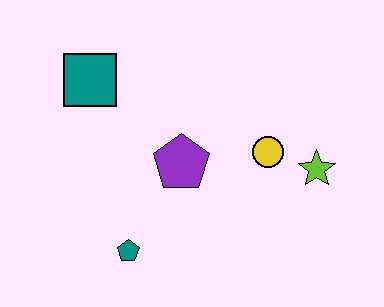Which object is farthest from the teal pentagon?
The lime star is farthest from the teal pentagon.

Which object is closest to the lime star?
The yellow circle is closest to the lime star.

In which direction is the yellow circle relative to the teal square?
The yellow circle is to the right of the teal square.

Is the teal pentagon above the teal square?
No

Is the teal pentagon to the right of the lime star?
No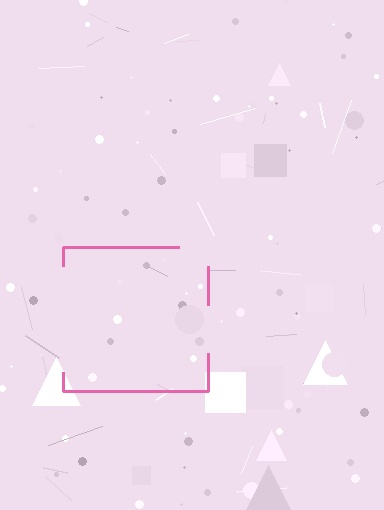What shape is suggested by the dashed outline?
The dashed outline suggests a square.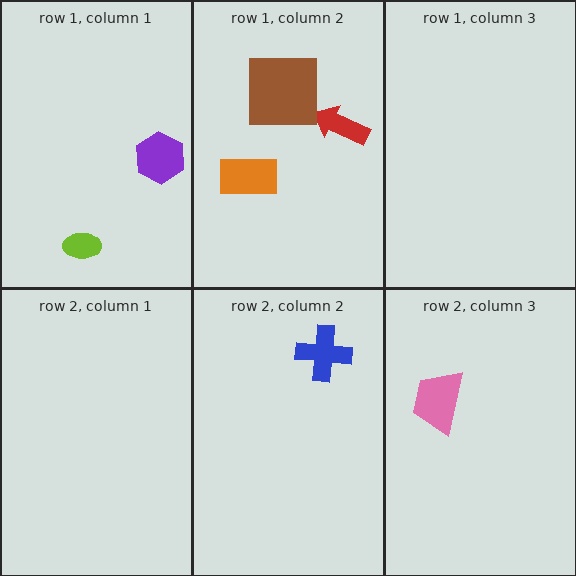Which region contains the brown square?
The row 1, column 2 region.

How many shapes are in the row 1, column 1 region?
2.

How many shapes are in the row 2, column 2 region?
1.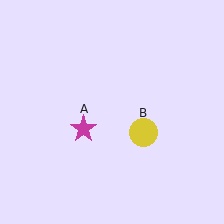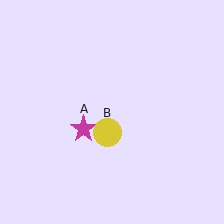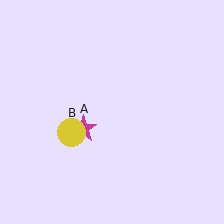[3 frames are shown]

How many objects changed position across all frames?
1 object changed position: yellow circle (object B).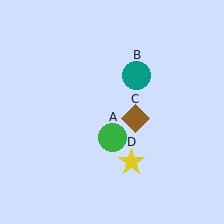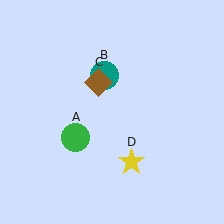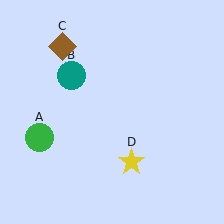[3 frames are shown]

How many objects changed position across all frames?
3 objects changed position: green circle (object A), teal circle (object B), brown diamond (object C).